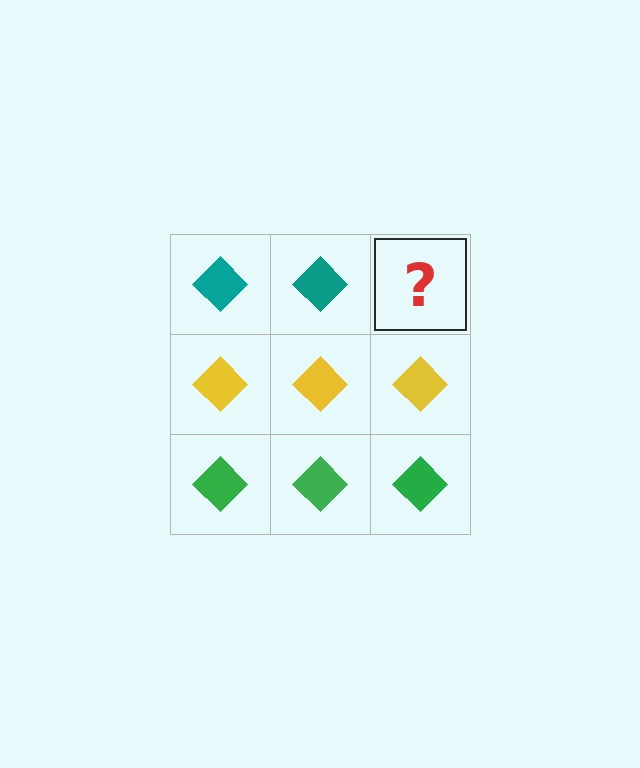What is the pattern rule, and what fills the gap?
The rule is that each row has a consistent color. The gap should be filled with a teal diamond.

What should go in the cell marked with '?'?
The missing cell should contain a teal diamond.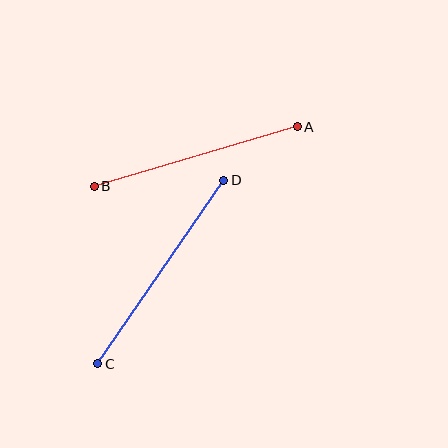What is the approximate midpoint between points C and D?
The midpoint is at approximately (161, 272) pixels.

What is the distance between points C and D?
The distance is approximately 223 pixels.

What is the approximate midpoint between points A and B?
The midpoint is at approximately (196, 156) pixels.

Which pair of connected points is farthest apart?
Points C and D are farthest apart.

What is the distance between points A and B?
The distance is approximately 212 pixels.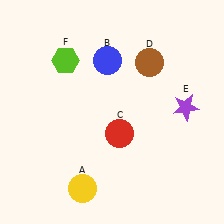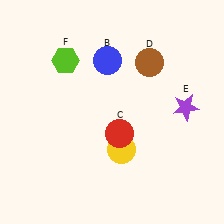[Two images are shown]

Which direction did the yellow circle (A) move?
The yellow circle (A) moved up.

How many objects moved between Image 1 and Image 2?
1 object moved between the two images.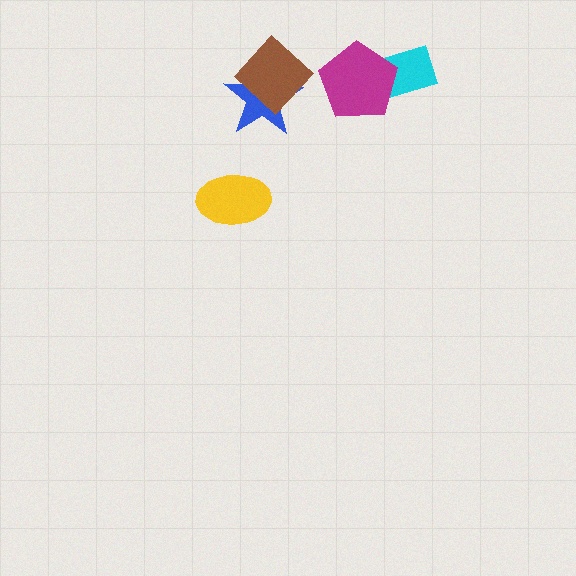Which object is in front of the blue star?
The brown diamond is in front of the blue star.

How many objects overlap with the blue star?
1 object overlaps with the blue star.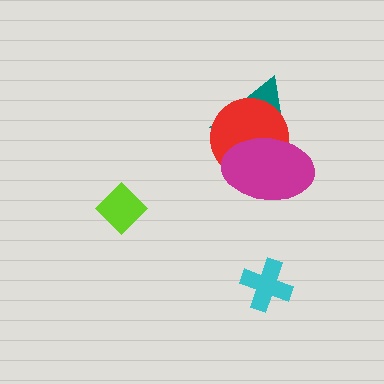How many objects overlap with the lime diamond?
0 objects overlap with the lime diamond.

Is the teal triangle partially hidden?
Yes, it is partially covered by another shape.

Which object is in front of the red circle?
The magenta ellipse is in front of the red circle.